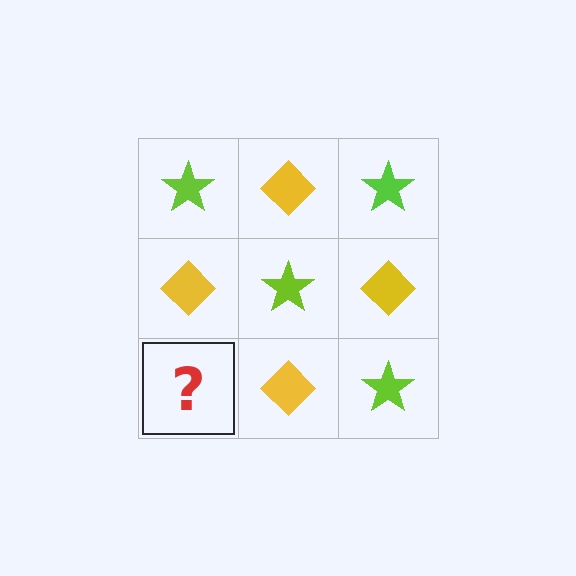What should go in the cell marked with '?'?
The missing cell should contain a lime star.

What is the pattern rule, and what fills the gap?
The rule is that it alternates lime star and yellow diamond in a checkerboard pattern. The gap should be filled with a lime star.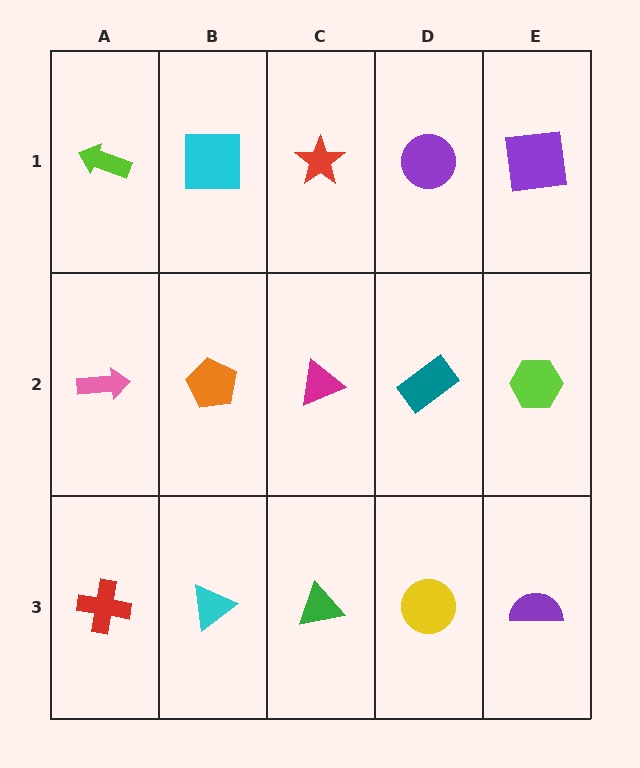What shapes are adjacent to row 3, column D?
A teal rectangle (row 2, column D), a green triangle (row 3, column C), a purple semicircle (row 3, column E).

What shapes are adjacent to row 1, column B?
An orange pentagon (row 2, column B), a lime arrow (row 1, column A), a red star (row 1, column C).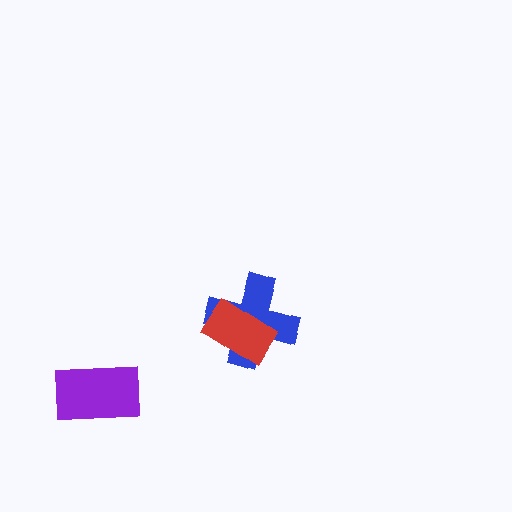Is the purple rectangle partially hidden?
No, no other shape covers it.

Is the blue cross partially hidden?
Yes, it is partially covered by another shape.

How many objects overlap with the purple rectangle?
0 objects overlap with the purple rectangle.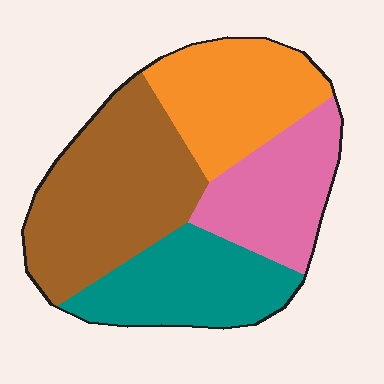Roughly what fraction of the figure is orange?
Orange covers 23% of the figure.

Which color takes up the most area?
Brown, at roughly 35%.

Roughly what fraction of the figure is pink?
Pink covers around 20% of the figure.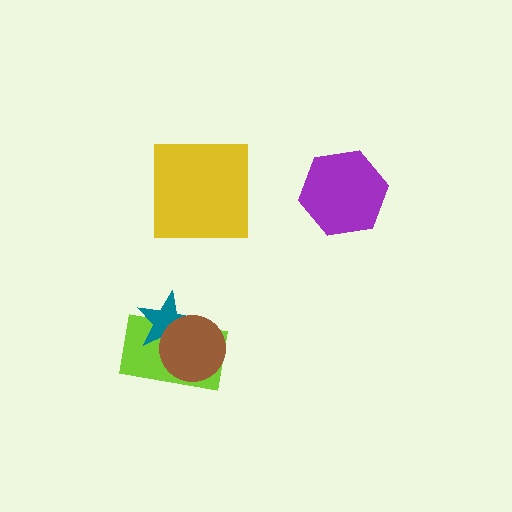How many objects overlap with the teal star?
2 objects overlap with the teal star.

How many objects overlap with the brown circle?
2 objects overlap with the brown circle.